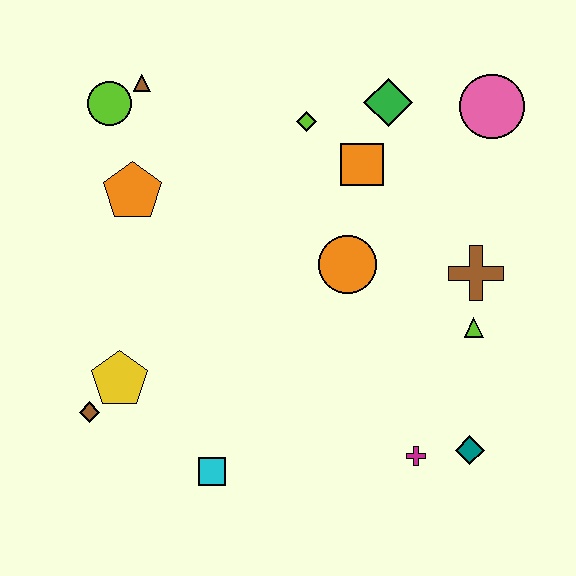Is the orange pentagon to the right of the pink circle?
No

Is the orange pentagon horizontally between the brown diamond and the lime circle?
No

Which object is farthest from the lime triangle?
The lime circle is farthest from the lime triangle.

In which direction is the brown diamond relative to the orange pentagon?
The brown diamond is below the orange pentagon.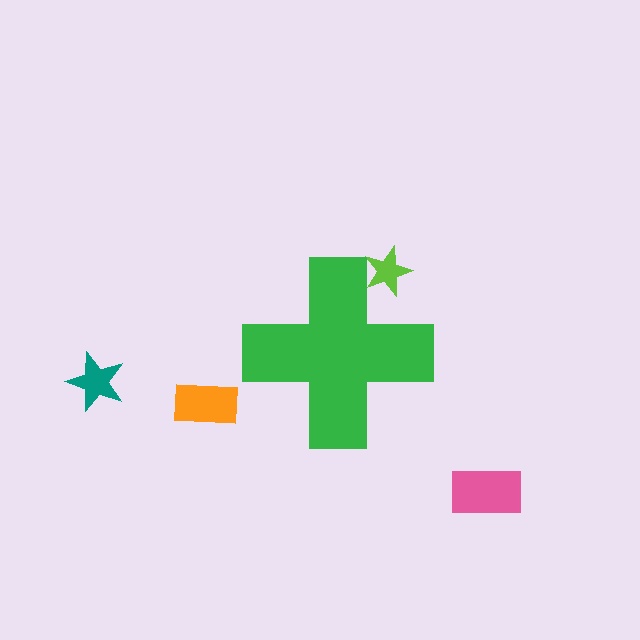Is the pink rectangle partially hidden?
No, the pink rectangle is fully visible.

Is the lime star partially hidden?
Yes, the lime star is partially hidden behind the green cross.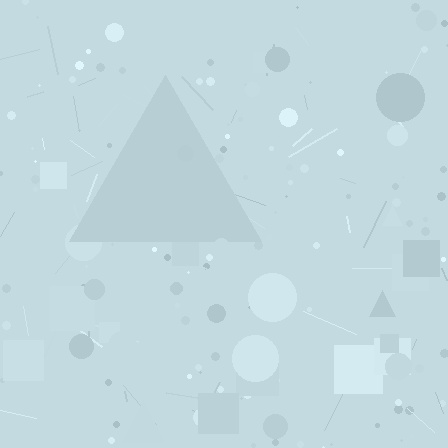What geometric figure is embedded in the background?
A triangle is embedded in the background.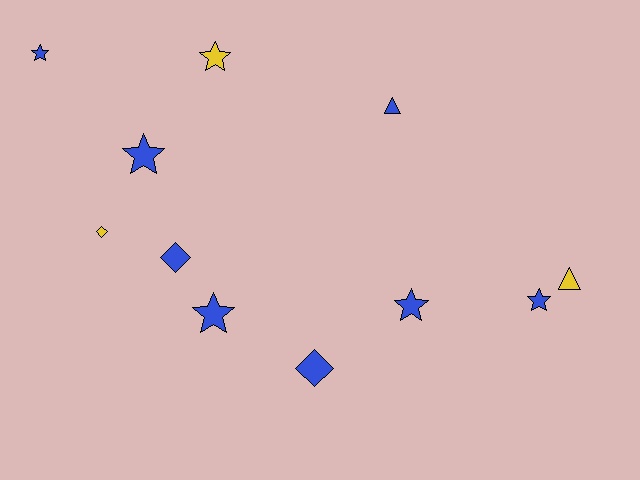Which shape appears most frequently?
Star, with 6 objects.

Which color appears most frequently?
Blue, with 8 objects.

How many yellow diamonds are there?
There is 1 yellow diamond.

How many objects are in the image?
There are 11 objects.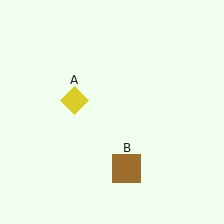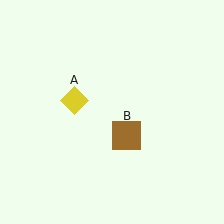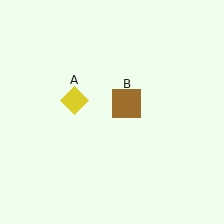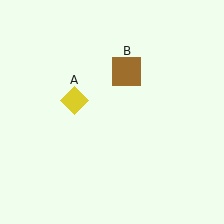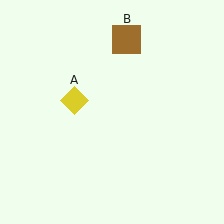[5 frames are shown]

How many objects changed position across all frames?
1 object changed position: brown square (object B).